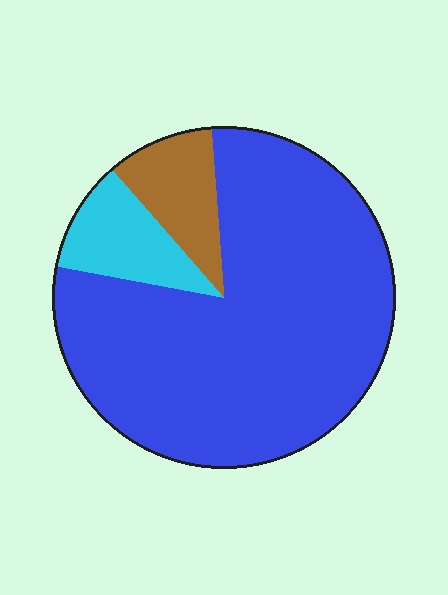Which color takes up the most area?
Blue, at roughly 80%.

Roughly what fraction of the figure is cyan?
Cyan covers around 10% of the figure.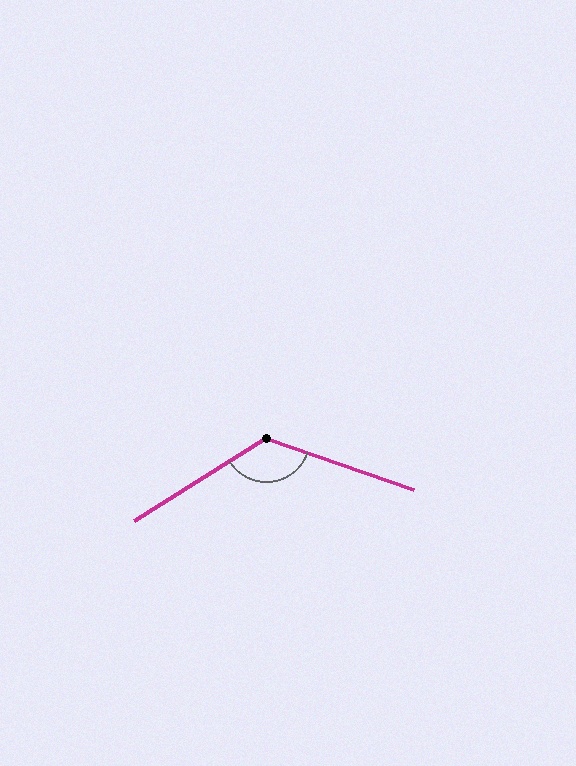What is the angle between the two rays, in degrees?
Approximately 128 degrees.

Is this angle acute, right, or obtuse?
It is obtuse.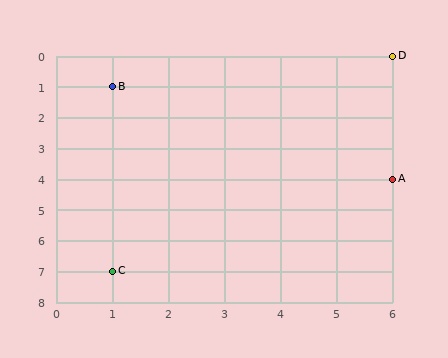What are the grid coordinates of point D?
Point D is at grid coordinates (6, 0).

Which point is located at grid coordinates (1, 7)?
Point C is at (1, 7).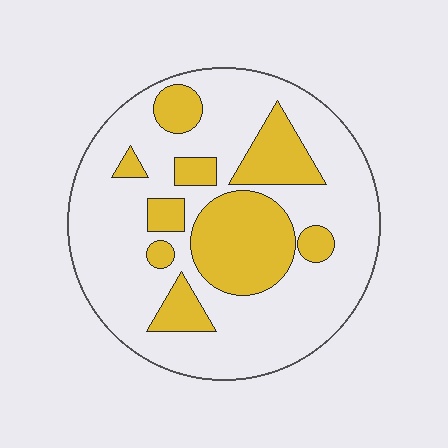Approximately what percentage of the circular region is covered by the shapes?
Approximately 30%.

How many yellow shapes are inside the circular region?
9.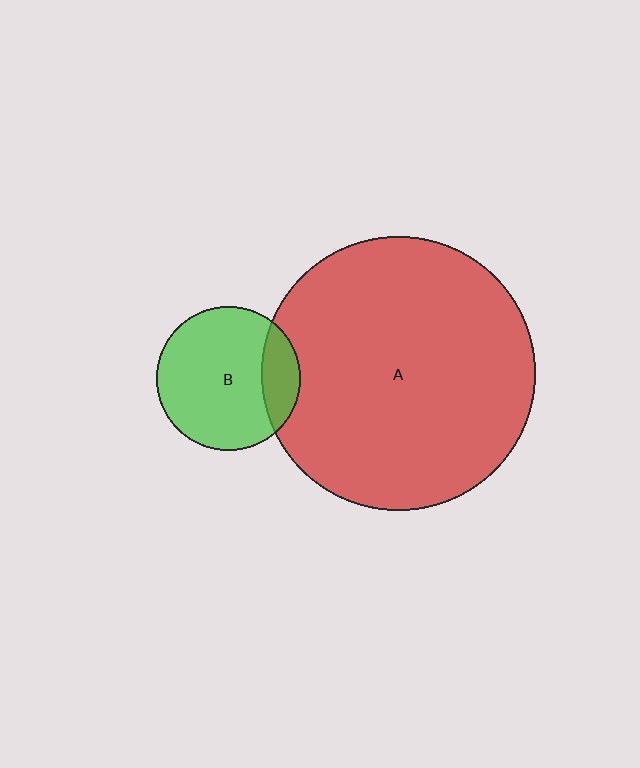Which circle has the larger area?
Circle A (red).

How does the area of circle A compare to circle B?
Approximately 3.6 times.